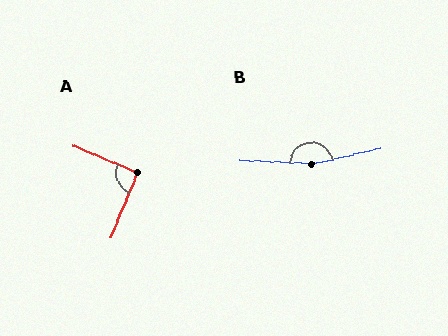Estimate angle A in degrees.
Approximately 90 degrees.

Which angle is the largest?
B, at approximately 165 degrees.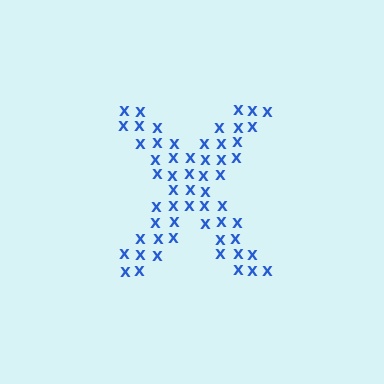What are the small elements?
The small elements are letter X's.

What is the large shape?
The large shape is the letter X.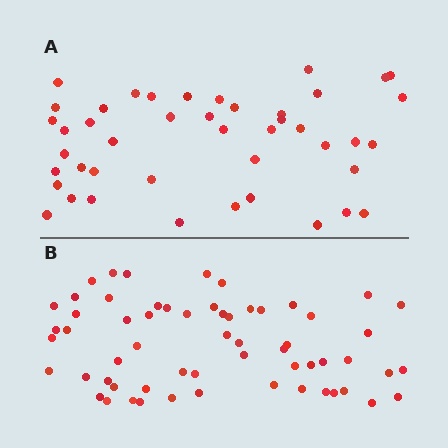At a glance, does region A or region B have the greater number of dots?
Region B (the bottom region) has more dots.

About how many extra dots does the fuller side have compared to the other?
Region B has approximately 15 more dots than region A.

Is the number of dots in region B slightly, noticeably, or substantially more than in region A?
Region B has noticeably more, but not dramatically so. The ratio is roughly 1.4 to 1.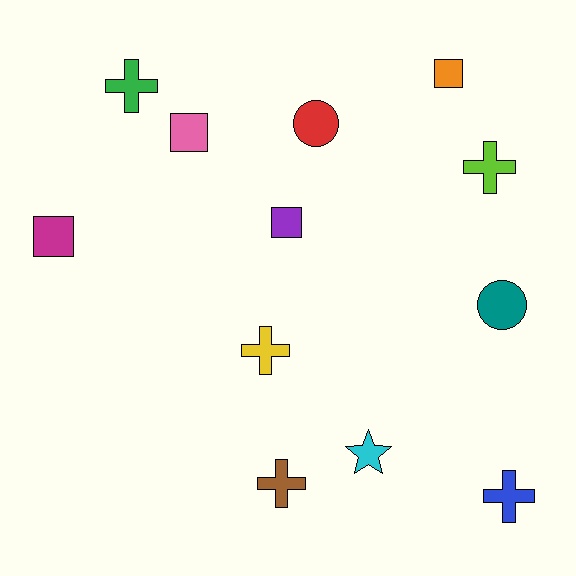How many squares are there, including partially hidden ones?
There are 4 squares.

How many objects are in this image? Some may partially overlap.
There are 12 objects.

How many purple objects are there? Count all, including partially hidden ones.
There is 1 purple object.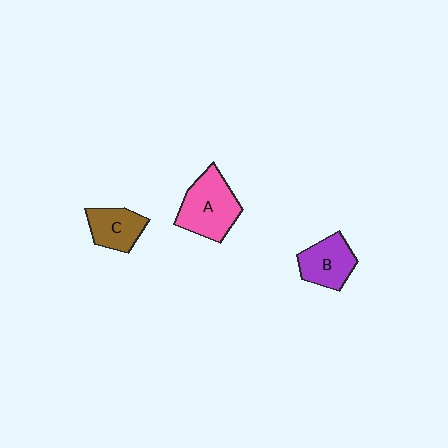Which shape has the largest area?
Shape A (pink).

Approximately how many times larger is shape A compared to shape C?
Approximately 1.5 times.